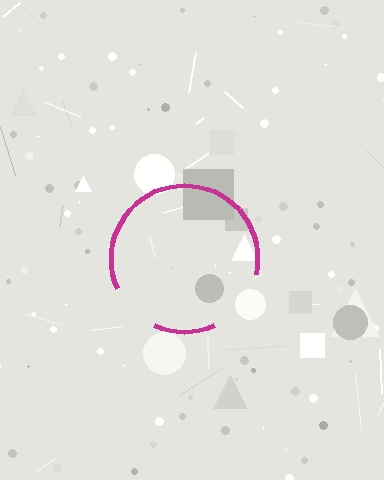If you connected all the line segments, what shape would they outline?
They would outline a circle.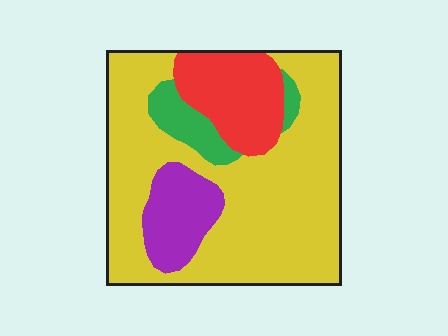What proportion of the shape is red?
Red covers 16% of the shape.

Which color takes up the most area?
Yellow, at roughly 65%.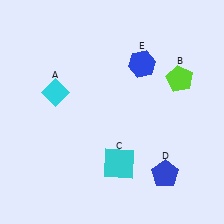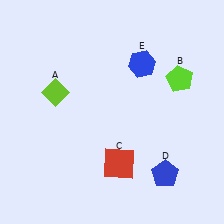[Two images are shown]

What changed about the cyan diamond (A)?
In Image 1, A is cyan. In Image 2, it changed to lime.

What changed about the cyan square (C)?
In Image 1, C is cyan. In Image 2, it changed to red.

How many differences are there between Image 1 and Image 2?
There are 2 differences between the two images.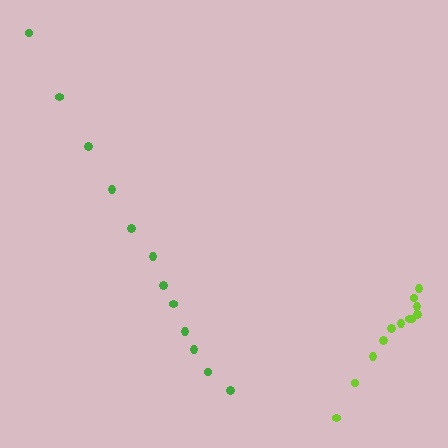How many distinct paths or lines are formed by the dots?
There are 2 distinct paths.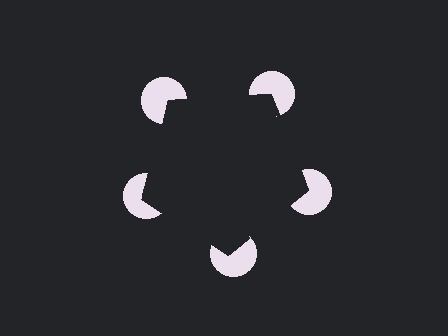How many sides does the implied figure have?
5 sides.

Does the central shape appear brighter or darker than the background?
It typically appears slightly darker than the background, even though no actual brightness change is drawn.